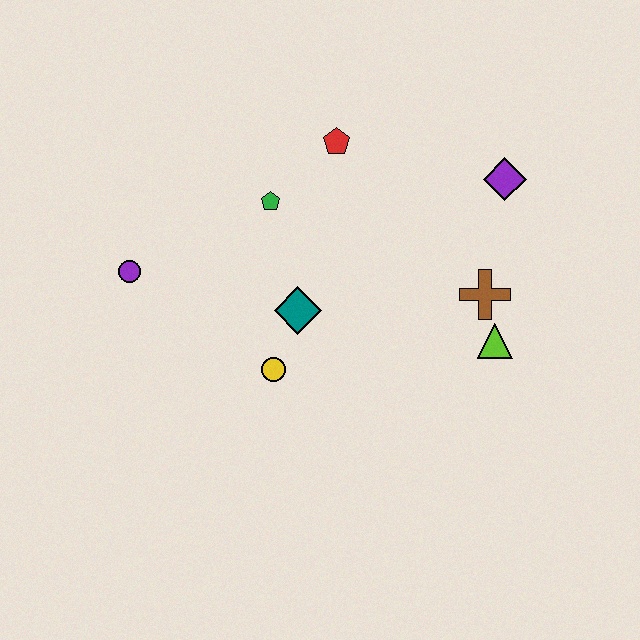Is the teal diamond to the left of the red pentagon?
Yes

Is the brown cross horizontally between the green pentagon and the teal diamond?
No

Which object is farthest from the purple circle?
The purple diamond is farthest from the purple circle.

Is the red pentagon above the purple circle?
Yes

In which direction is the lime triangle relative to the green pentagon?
The lime triangle is to the right of the green pentagon.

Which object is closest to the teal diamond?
The yellow circle is closest to the teal diamond.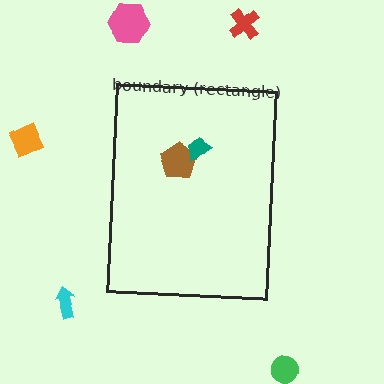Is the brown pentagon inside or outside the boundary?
Inside.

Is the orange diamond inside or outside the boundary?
Outside.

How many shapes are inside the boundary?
2 inside, 5 outside.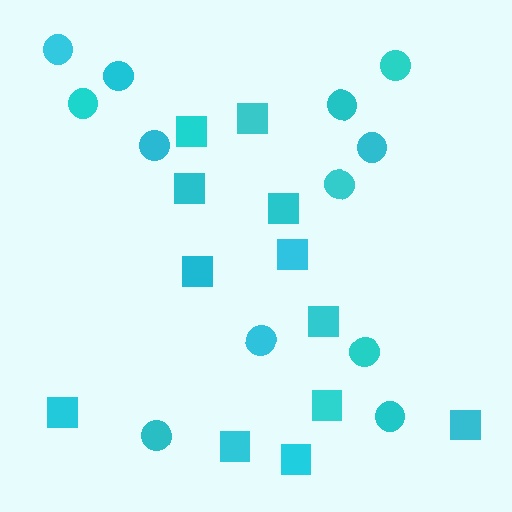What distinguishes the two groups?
There are 2 groups: one group of circles (12) and one group of squares (12).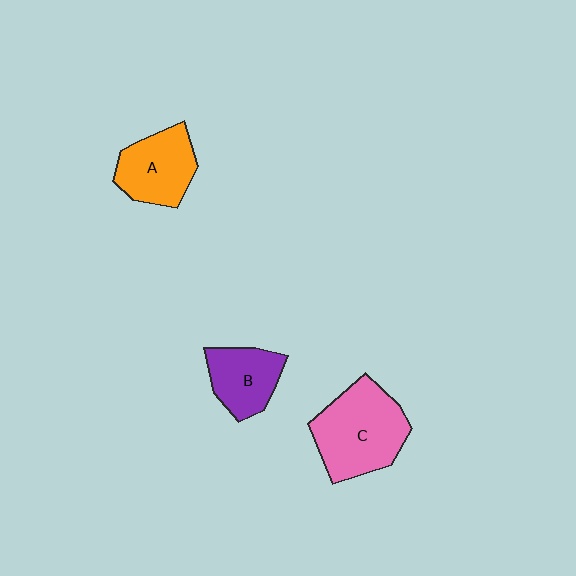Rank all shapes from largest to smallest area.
From largest to smallest: C (pink), A (orange), B (purple).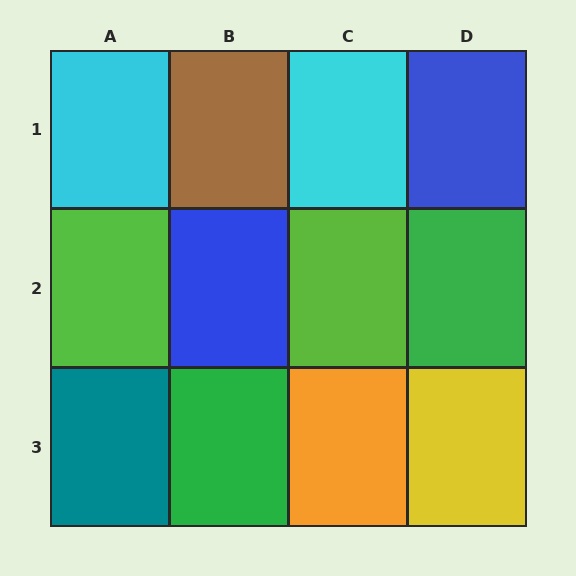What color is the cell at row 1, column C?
Cyan.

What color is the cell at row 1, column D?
Blue.